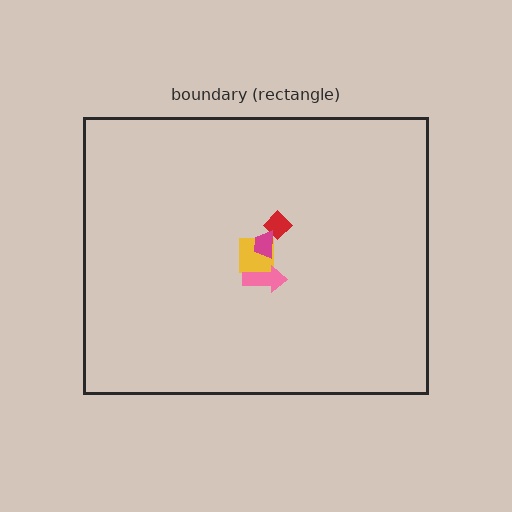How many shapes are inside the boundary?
4 inside, 0 outside.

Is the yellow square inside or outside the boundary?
Inside.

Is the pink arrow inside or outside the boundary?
Inside.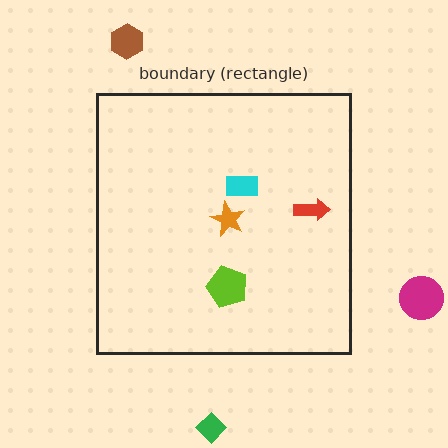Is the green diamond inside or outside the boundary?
Outside.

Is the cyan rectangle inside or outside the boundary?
Inside.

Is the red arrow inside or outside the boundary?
Inside.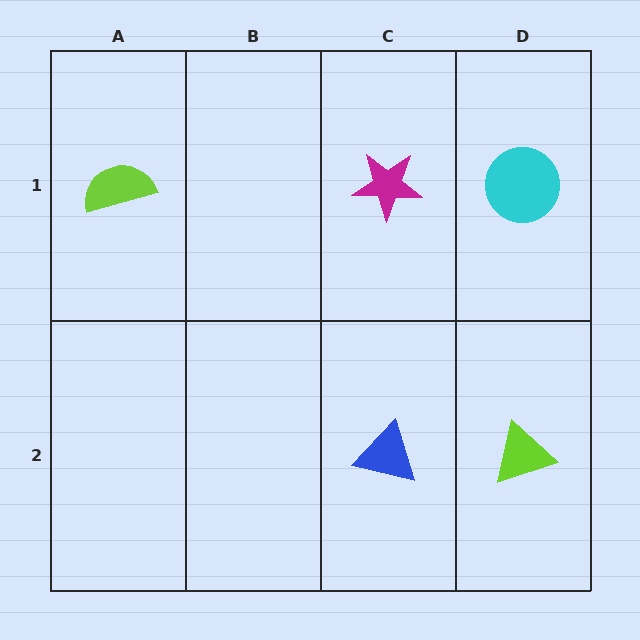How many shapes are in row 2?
2 shapes.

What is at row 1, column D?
A cyan circle.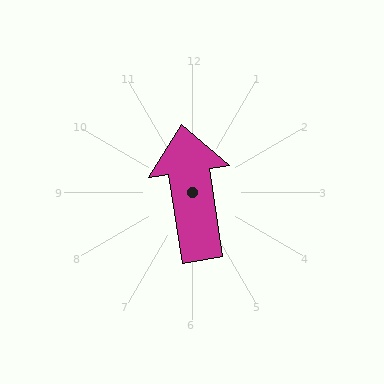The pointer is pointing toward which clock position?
Roughly 12 o'clock.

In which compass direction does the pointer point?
North.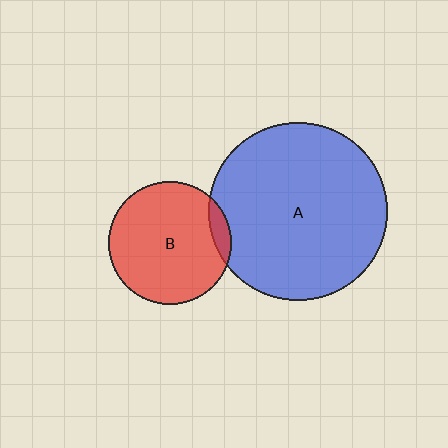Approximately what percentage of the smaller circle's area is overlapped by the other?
Approximately 5%.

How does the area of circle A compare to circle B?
Approximately 2.1 times.